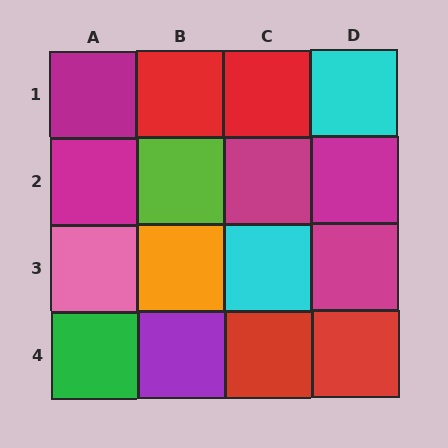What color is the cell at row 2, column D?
Magenta.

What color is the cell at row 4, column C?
Red.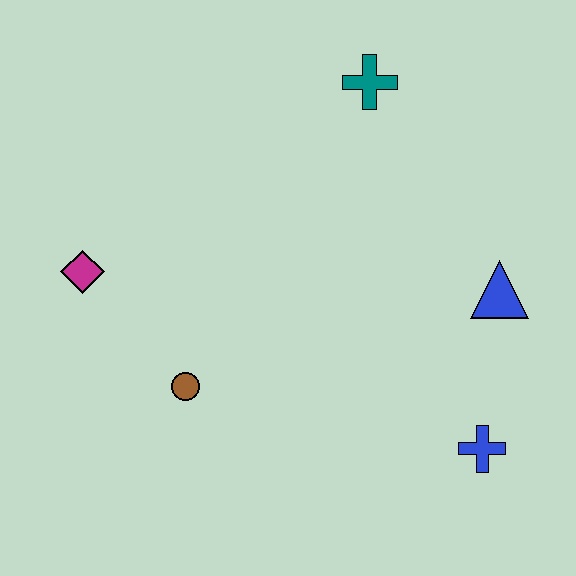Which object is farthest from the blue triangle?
The magenta diamond is farthest from the blue triangle.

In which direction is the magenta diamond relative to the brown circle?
The magenta diamond is above the brown circle.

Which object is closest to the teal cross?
The blue triangle is closest to the teal cross.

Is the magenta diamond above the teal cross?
No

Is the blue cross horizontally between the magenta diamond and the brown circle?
No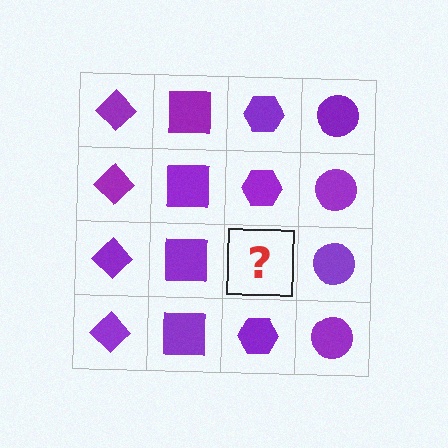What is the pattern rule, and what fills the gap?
The rule is that each column has a consistent shape. The gap should be filled with a purple hexagon.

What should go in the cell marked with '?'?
The missing cell should contain a purple hexagon.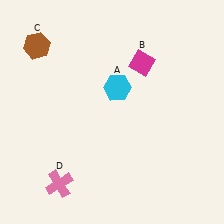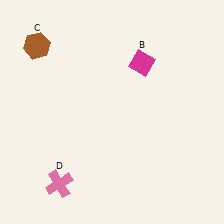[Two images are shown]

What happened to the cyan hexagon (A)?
The cyan hexagon (A) was removed in Image 2. It was in the top-right area of Image 1.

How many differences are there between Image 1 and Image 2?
There is 1 difference between the two images.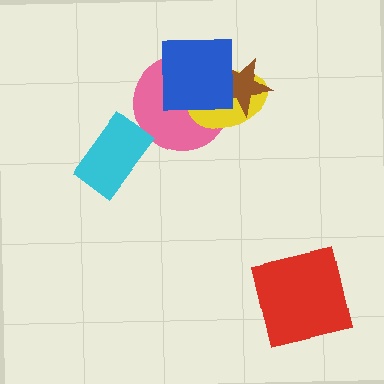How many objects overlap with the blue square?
3 objects overlap with the blue square.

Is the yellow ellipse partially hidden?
Yes, it is partially covered by another shape.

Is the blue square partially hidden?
No, no other shape covers it.